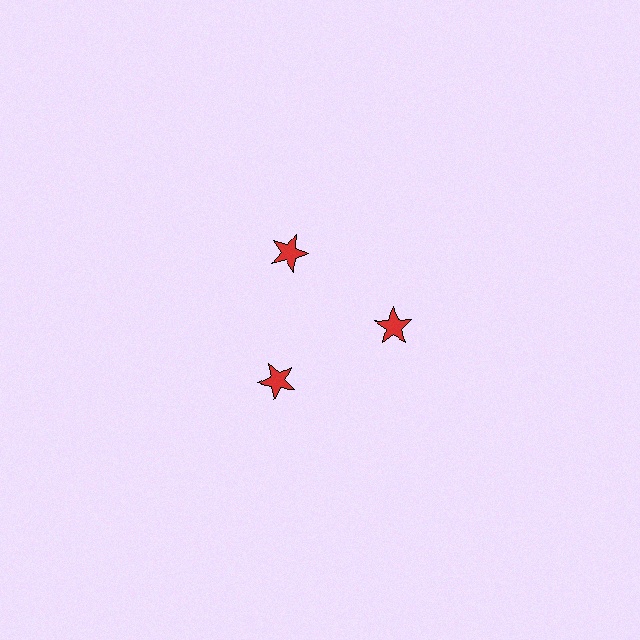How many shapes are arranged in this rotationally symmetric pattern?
There are 3 shapes, arranged in 3 groups of 1.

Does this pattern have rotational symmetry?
Yes, this pattern has 3-fold rotational symmetry. It looks the same after rotating 120 degrees around the center.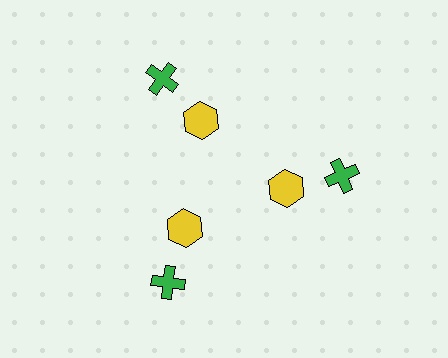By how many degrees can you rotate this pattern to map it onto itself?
The pattern maps onto itself every 120 degrees of rotation.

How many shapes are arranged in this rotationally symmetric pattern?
There are 6 shapes, arranged in 3 groups of 2.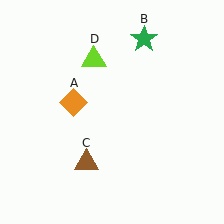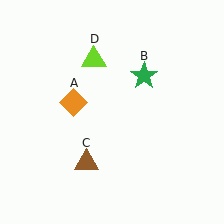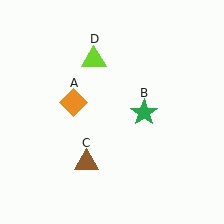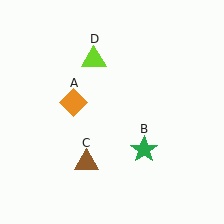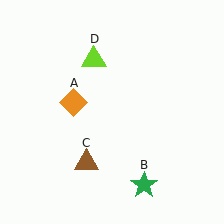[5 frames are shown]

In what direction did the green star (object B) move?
The green star (object B) moved down.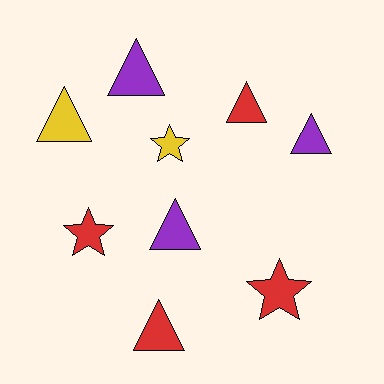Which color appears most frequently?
Red, with 4 objects.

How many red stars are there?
There are 2 red stars.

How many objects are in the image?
There are 9 objects.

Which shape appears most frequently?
Triangle, with 6 objects.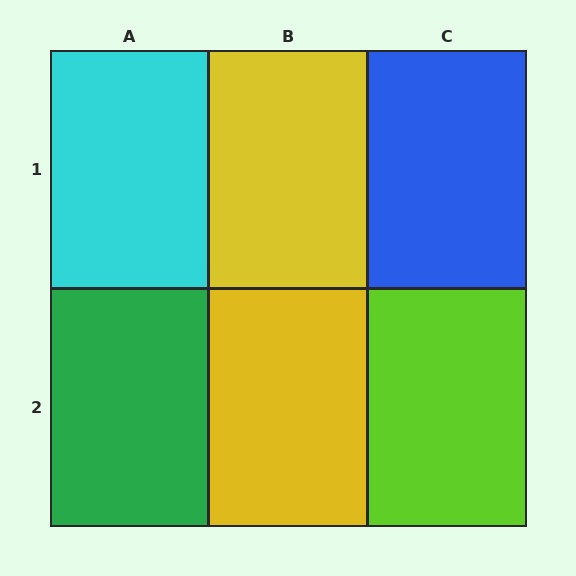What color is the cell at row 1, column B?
Yellow.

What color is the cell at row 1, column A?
Cyan.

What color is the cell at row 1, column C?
Blue.